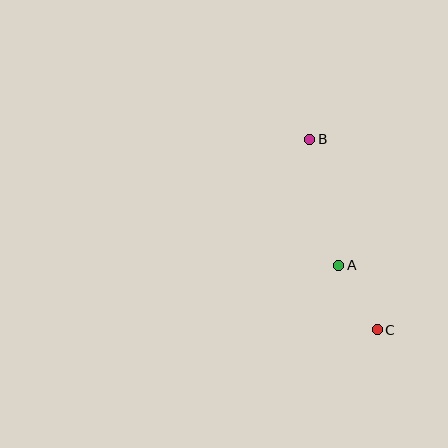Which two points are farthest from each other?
Points B and C are farthest from each other.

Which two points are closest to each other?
Points A and C are closest to each other.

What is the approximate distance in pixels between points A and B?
The distance between A and B is approximately 129 pixels.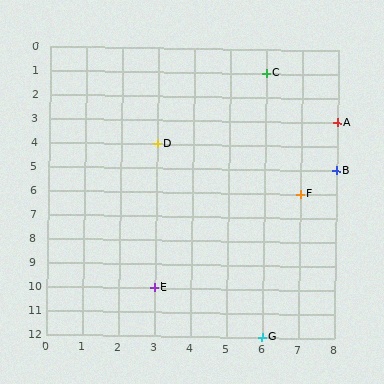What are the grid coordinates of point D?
Point D is at grid coordinates (3, 4).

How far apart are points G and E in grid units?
Points G and E are 3 columns and 2 rows apart (about 3.6 grid units diagonally).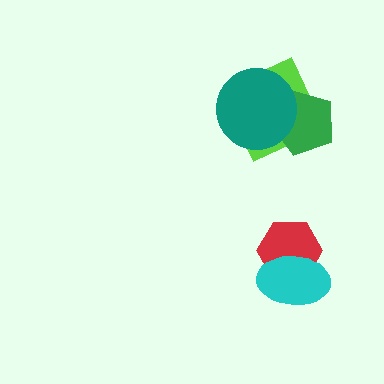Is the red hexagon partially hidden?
Yes, it is partially covered by another shape.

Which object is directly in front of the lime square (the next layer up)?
The green pentagon is directly in front of the lime square.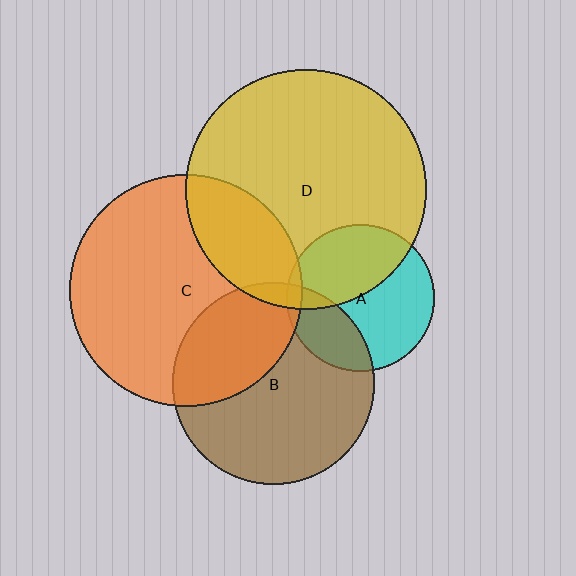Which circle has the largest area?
Circle D (yellow).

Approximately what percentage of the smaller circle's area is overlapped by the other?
Approximately 5%.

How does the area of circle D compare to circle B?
Approximately 1.4 times.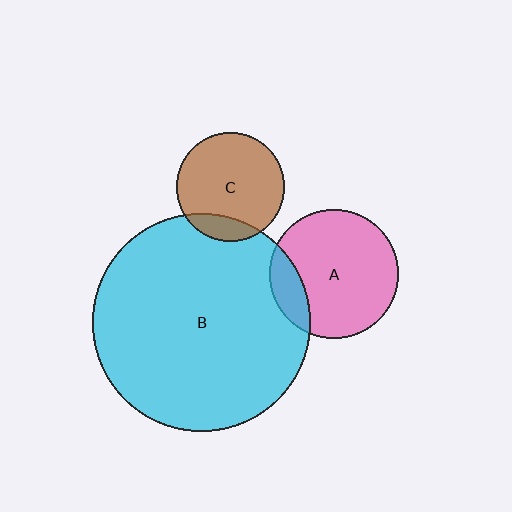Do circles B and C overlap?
Yes.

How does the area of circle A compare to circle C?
Approximately 1.4 times.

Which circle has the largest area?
Circle B (cyan).